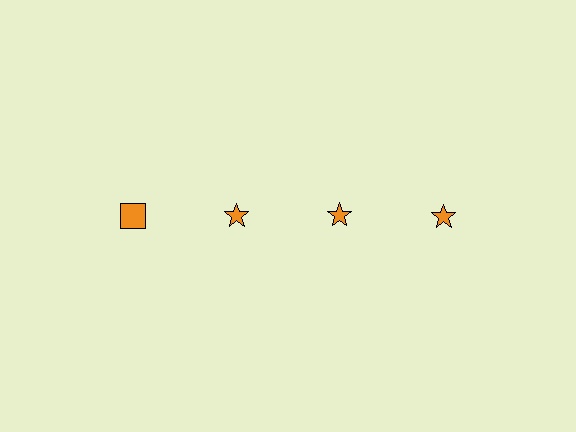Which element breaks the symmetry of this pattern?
The orange square in the top row, leftmost column breaks the symmetry. All other shapes are orange stars.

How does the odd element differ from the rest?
It has a different shape: square instead of star.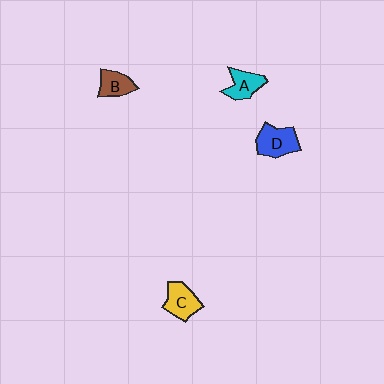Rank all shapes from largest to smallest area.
From largest to smallest: D (blue), C (yellow), A (cyan), B (brown).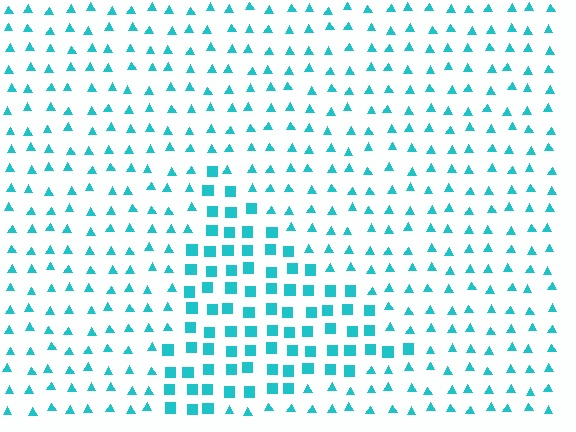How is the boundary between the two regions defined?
The boundary is defined by a change in element shape: squares inside vs. triangles outside. All elements share the same color and spacing.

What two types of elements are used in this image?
The image uses squares inside the triangle region and triangles outside it.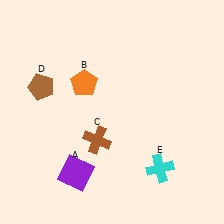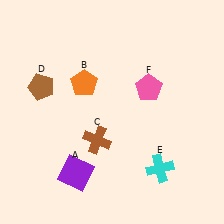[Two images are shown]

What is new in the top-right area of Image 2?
A pink pentagon (F) was added in the top-right area of Image 2.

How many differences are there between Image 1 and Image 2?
There is 1 difference between the two images.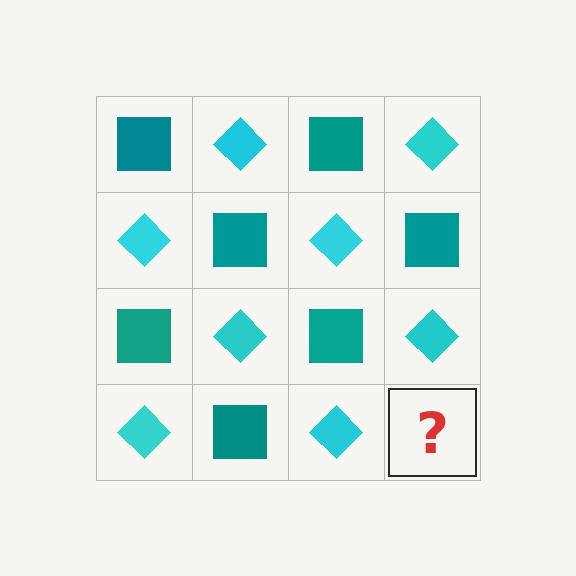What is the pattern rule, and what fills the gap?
The rule is that it alternates teal square and cyan diamond in a checkerboard pattern. The gap should be filled with a teal square.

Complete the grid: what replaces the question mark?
The question mark should be replaced with a teal square.